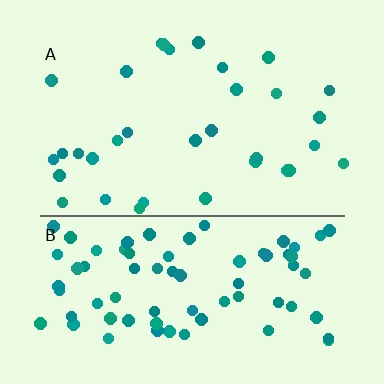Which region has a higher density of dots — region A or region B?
B (the bottom).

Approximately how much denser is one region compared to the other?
Approximately 2.3× — region B over region A.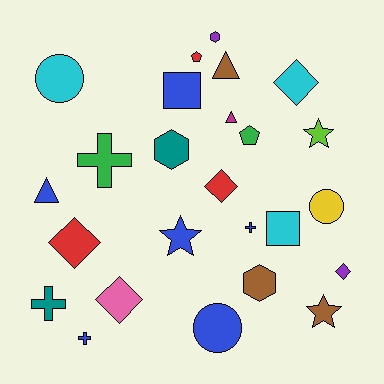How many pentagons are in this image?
There are 2 pentagons.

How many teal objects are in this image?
There are 2 teal objects.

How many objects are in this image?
There are 25 objects.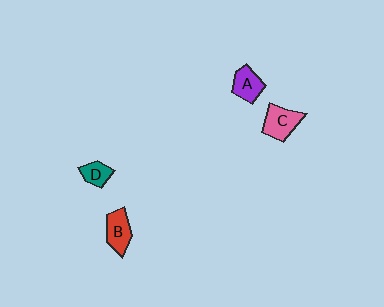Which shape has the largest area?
Shape C (pink).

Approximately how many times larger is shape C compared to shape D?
Approximately 1.6 times.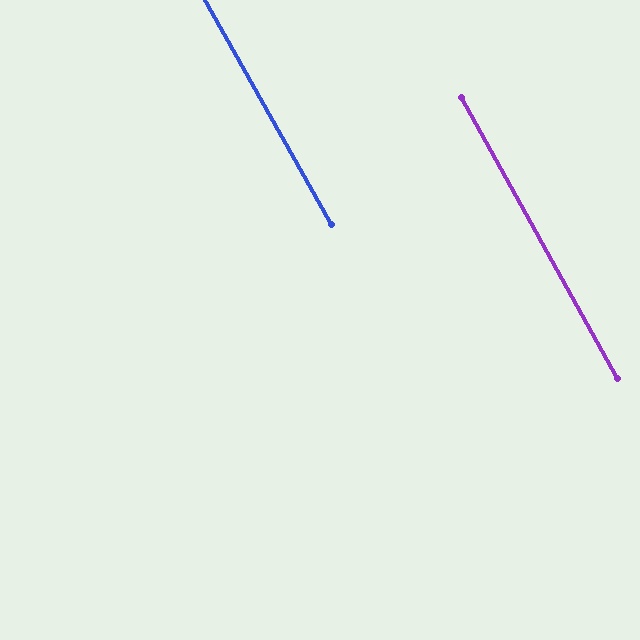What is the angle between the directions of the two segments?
Approximately 0 degrees.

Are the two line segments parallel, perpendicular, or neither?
Parallel — their directions differ by only 0.4°.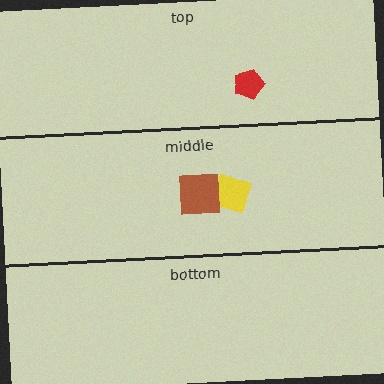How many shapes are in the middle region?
2.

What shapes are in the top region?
The red pentagon.